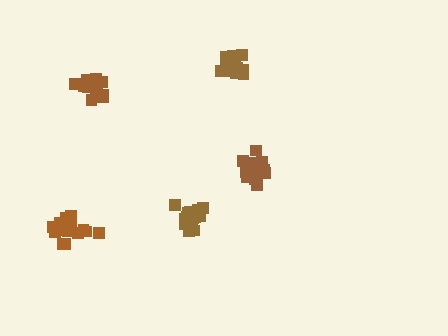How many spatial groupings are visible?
There are 5 spatial groupings.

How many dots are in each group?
Group 1: 16 dots, Group 2: 19 dots, Group 3: 15 dots, Group 4: 17 dots, Group 5: 16 dots (83 total).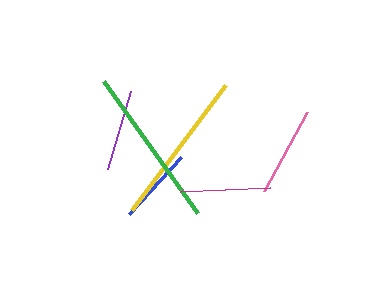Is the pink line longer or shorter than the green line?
The green line is longer than the pink line.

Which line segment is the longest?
The green line is the longest at approximately 162 pixels.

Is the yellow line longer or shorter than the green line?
The green line is longer than the yellow line.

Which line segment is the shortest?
The blue line is the shortest at approximately 77 pixels.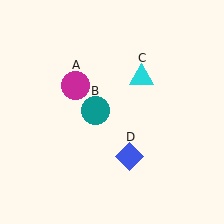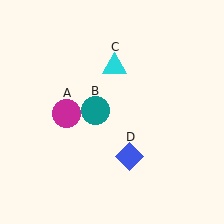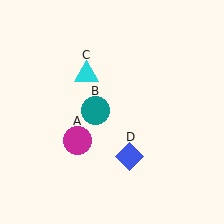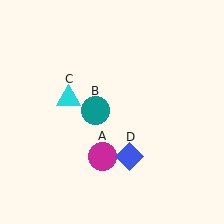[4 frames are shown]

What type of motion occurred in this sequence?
The magenta circle (object A), cyan triangle (object C) rotated counterclockwise around the center of the scene.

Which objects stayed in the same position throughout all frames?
Teal circle (object B) and blue diamond (object D) remained stationary.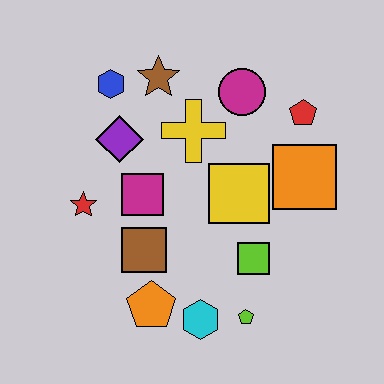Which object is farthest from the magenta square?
The red pentagon is farthest from the magenta square.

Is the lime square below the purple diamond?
Yes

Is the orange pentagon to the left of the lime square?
Yes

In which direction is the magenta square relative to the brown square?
The magenta square is above the brown square.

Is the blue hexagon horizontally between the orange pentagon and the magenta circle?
No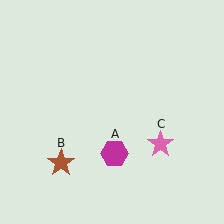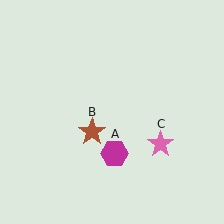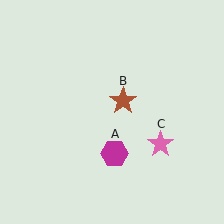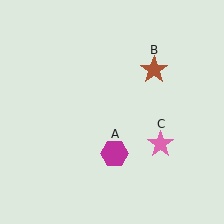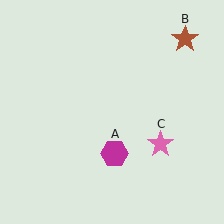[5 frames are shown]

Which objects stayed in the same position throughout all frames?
Magenta hexagon (object A) and pink star (object C) remained stationary.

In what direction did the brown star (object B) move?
The brown star (object B) moved up and to the right.